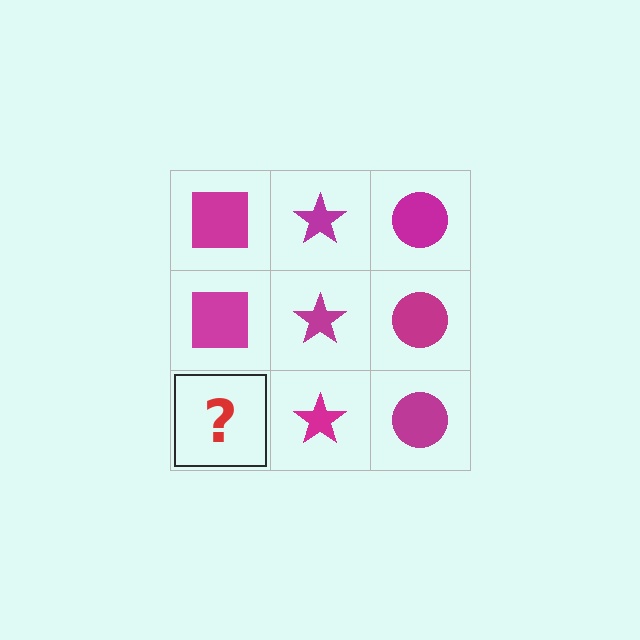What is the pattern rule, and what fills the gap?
The rule is that each column has a consistent shape. The gap should be filled with a magenta square.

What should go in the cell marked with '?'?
The missing cell should contain a magenta square.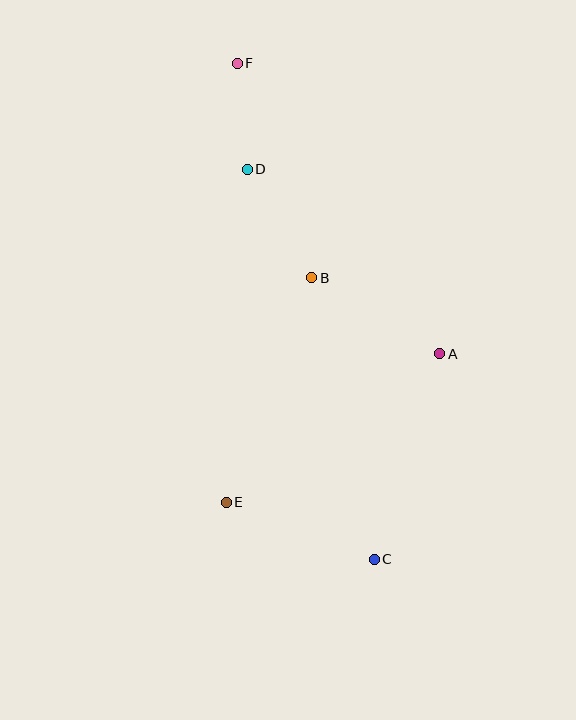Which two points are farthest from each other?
Points C and F are farthest from each other.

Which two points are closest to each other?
Points D and F are closest to each other.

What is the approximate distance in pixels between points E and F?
The distance between E and F is approximately 439 pixels.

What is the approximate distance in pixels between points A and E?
The distance between A and E is approximately 260 pixels.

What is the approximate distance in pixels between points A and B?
The distance between A and B is approximately 149 pixels.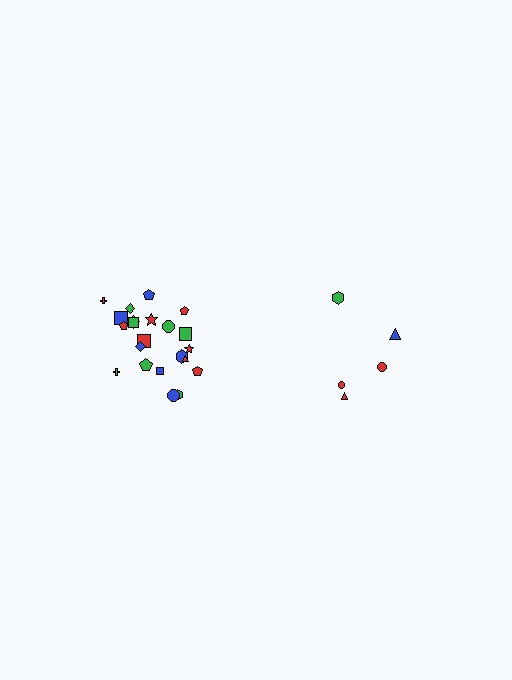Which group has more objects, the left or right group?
The left group.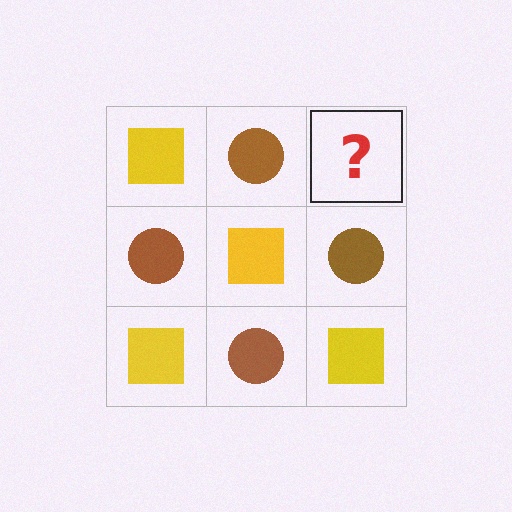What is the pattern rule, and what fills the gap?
The rule is that it alternates yellow square and brown circle in a checkerboard pattern. The gap should be filled with a yellow square.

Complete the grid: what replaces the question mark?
The question mark should be replaced with a yellow square.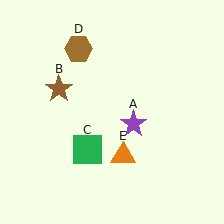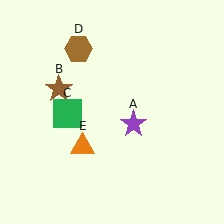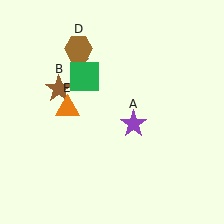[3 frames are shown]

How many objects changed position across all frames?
2 objects changed position: green square (object C), orange triangle (object E).